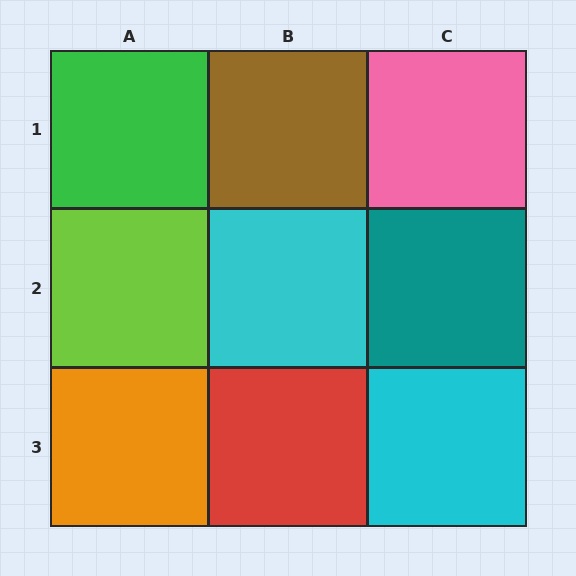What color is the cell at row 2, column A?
Lime.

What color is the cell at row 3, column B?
Red.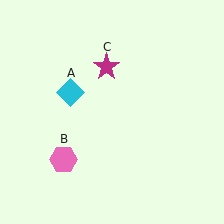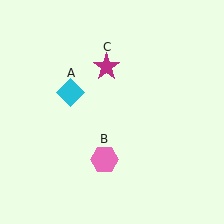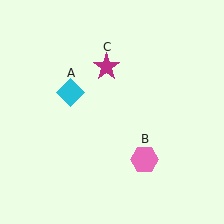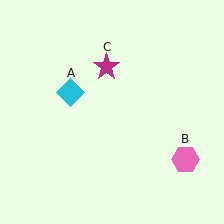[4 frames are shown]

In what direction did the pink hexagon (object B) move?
The pink hexagon (object B) moved right.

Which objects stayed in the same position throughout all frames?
Cyan diamond (object A) and magenta star (object C) remained stationary.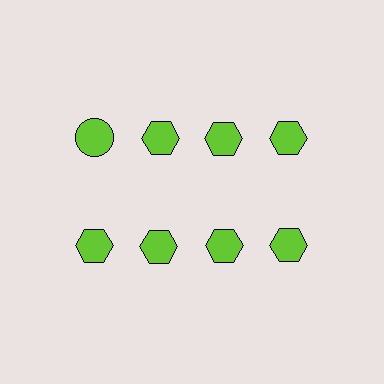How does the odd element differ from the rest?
It has a different shape: circle instead of hexagon.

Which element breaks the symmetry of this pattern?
The lime circle in the top row, leftmost column breaks the symmetry. All other shapes are lime hexagons.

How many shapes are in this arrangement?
There are 8 shapes arranged in a grid pattern.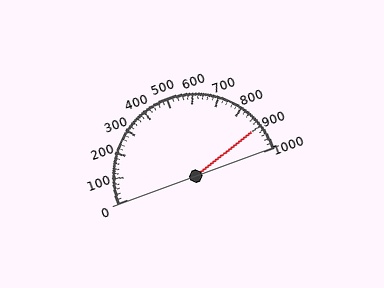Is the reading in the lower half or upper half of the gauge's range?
The reading is in the upper half of the range (0 to 1000).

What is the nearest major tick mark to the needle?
The nearest major tick mark is 900.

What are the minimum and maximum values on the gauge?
The gauge ranges from 0 to 1000.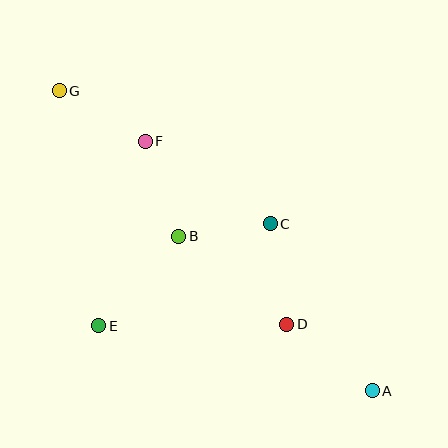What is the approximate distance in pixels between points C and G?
The distance between C and G is approximately 249 pixels.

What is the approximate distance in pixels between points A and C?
The distance between A and C is approximately 196 pixels.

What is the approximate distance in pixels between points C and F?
The distance between C and F is approximately 150 pixels.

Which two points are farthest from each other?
Points A and G are farthest from each other.